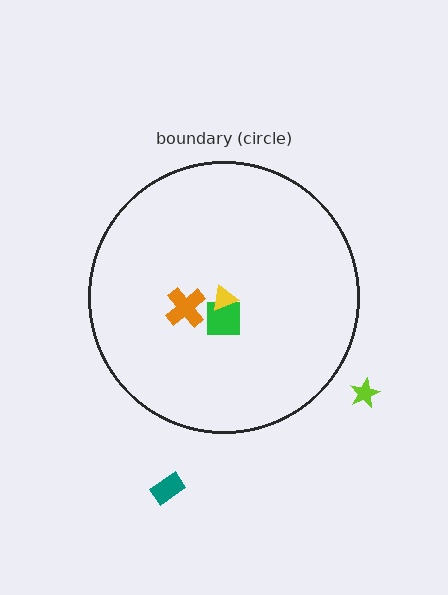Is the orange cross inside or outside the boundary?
Inside.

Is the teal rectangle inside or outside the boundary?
Outside.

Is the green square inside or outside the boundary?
Inside.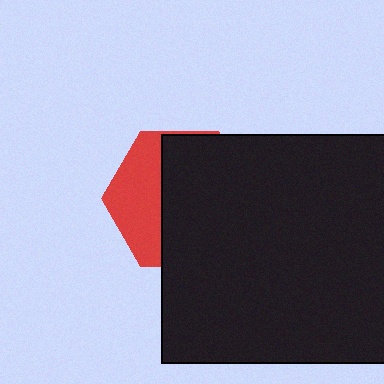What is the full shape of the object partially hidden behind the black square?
The partially hidden object is a red hexagon.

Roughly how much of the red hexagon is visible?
A small part of it is visible (roughly 35%).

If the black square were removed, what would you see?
You would see the complete red hexagon.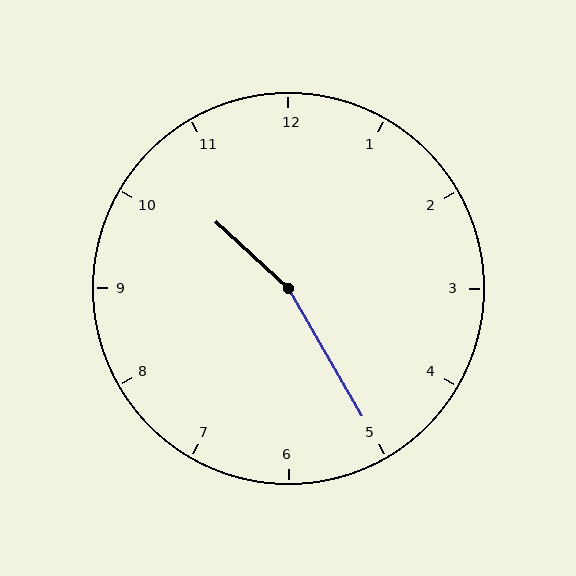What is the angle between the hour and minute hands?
Approximately 162 degrees.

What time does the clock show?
10:25.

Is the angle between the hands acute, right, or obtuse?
It is obtuse.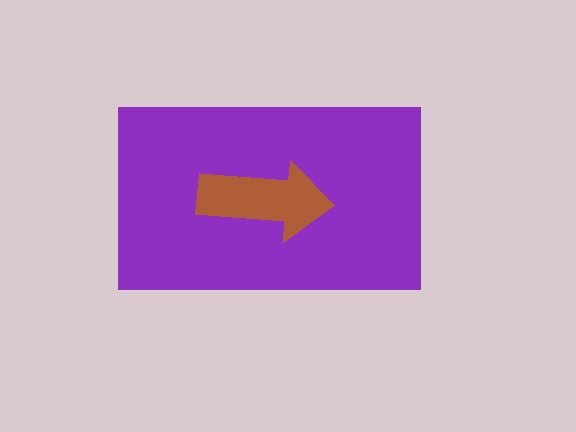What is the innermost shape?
The brown arrow.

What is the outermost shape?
The purple rectangle.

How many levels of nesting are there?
2.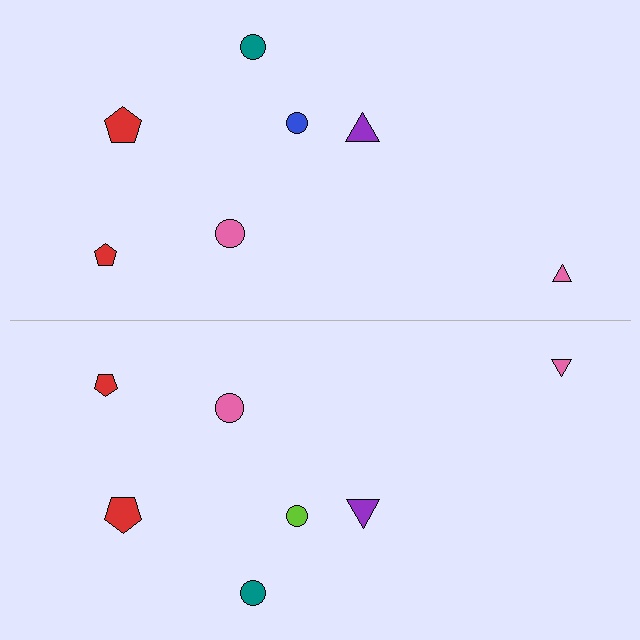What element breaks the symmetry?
The lime circle on the bottom side breaks the symmetry — its mirror counterpart is blue.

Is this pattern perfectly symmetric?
No, the pattern is not perfectly symmetric. The lime circle on the bottom side breaks the symmetry — its mirror counterpart is blue.